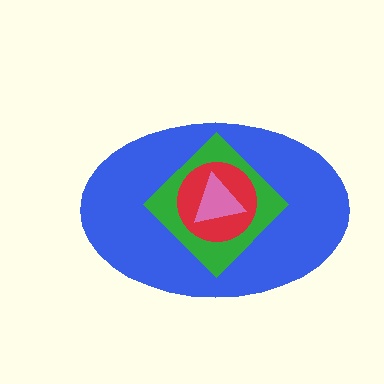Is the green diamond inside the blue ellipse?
Yes.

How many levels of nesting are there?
4.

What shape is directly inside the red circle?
The pink triangle.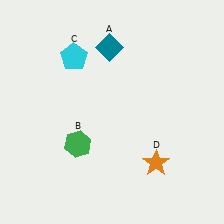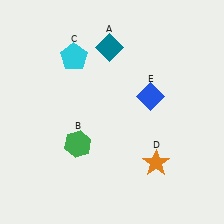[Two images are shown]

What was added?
A blue diamond (E) was added in Image 2.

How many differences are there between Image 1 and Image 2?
There is 1 difference between the two images.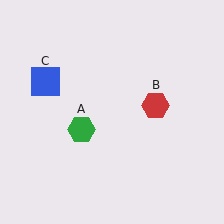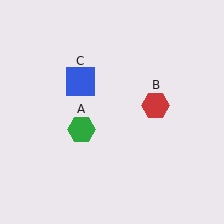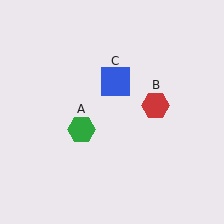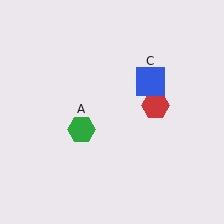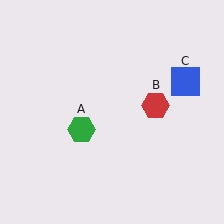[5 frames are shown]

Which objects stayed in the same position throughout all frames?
Green hexagon (object A) and red hexagon (object B) remained stationary.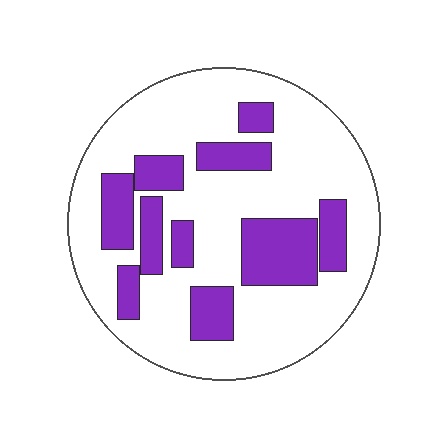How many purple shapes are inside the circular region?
10.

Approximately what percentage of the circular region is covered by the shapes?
Approximately 30%.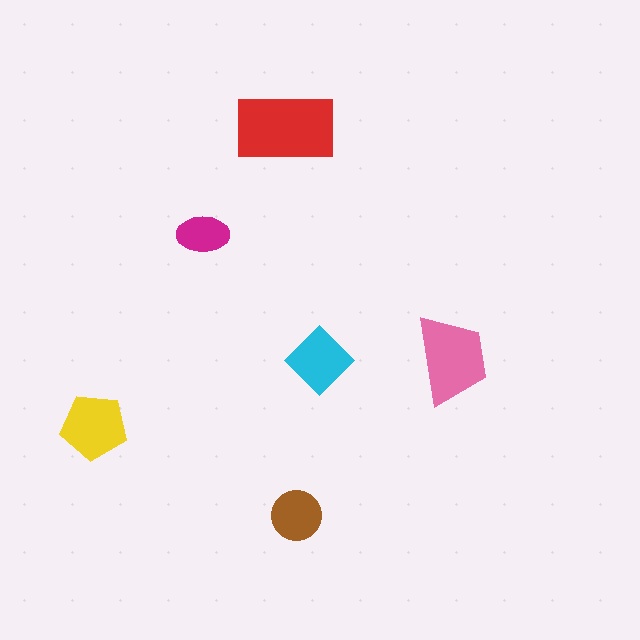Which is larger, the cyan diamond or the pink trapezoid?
The pink trapezoid.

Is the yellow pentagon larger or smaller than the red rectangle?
Smaller.